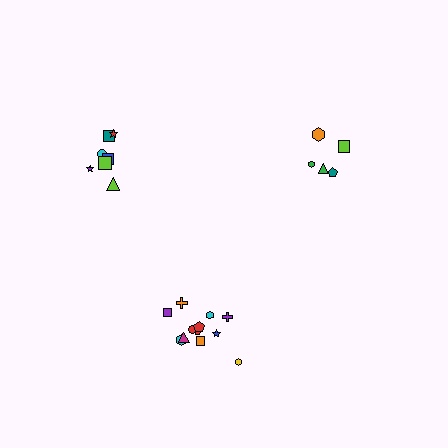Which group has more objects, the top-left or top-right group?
The top-left group.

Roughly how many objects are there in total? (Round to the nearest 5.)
Roughly 25 objects in total.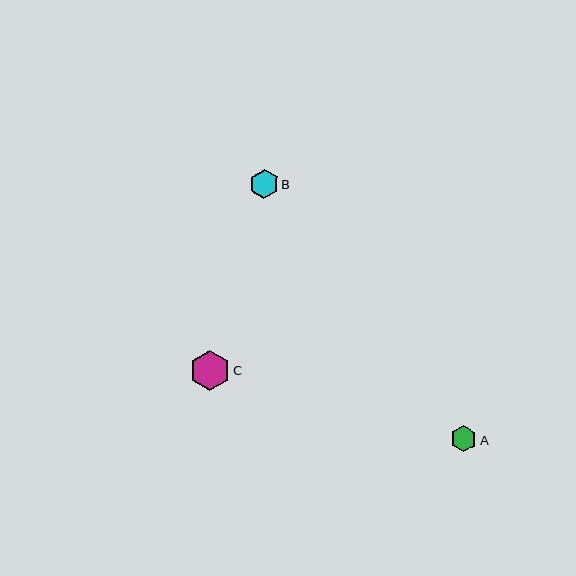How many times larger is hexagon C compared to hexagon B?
Hexagon C is approximately 1.4 times the size of hexagon B.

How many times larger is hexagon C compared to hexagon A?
Hexagon C is approximately 1.5 times the size of hexagon A.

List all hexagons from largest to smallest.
From largest to smallest: C, B, A.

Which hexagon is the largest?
Hexagon C is the largest with a size of approximately 40 pixels.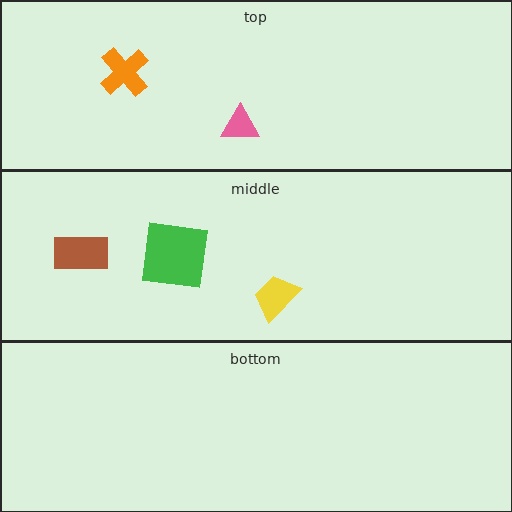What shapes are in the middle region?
The brown rectangle, the green square, the yellow trapezoid.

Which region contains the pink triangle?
The top region.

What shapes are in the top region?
The pink triangle, the orange cross.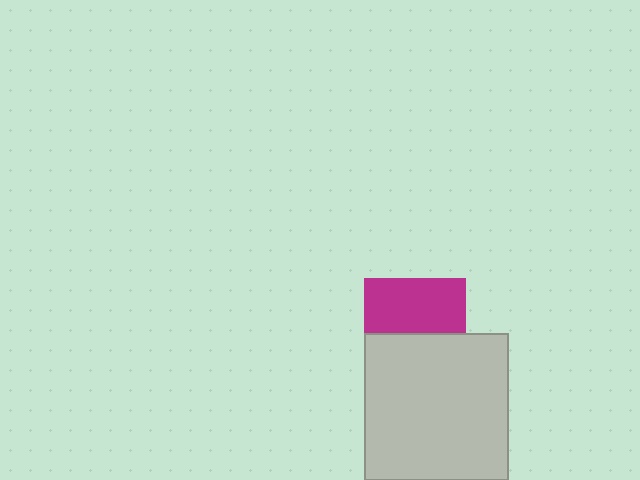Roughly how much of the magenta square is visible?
About half of it is visible (roughly 55%).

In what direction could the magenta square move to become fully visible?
The magenta square could move up. That would shift it out from behind the light gray rectangle entirely.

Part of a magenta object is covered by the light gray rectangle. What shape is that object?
It is a square.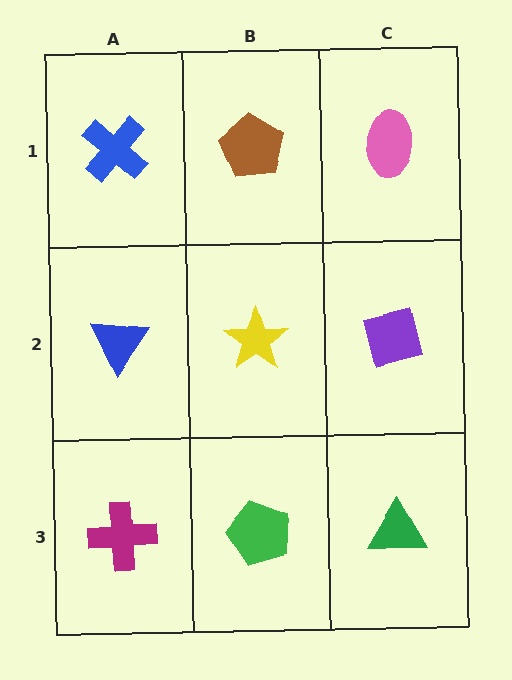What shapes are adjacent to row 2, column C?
A pink ellipse (row 1, column C), a green triangle (row 3, column C), a yellow star (row 2, column B).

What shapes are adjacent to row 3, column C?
A purple square (row 2, column C), a green pentagon (row 3, column B).